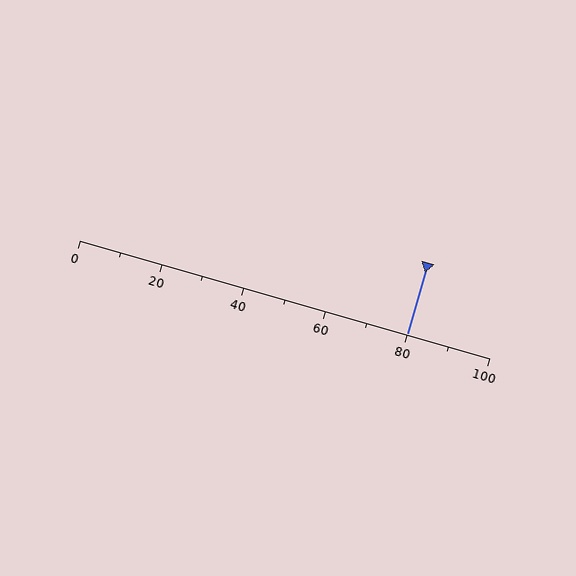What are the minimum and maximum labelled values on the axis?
The axis runs from 0 to 100.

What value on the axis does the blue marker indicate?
The marker indicates approximately 80.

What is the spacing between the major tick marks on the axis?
The major ticks are spaced 20 apart.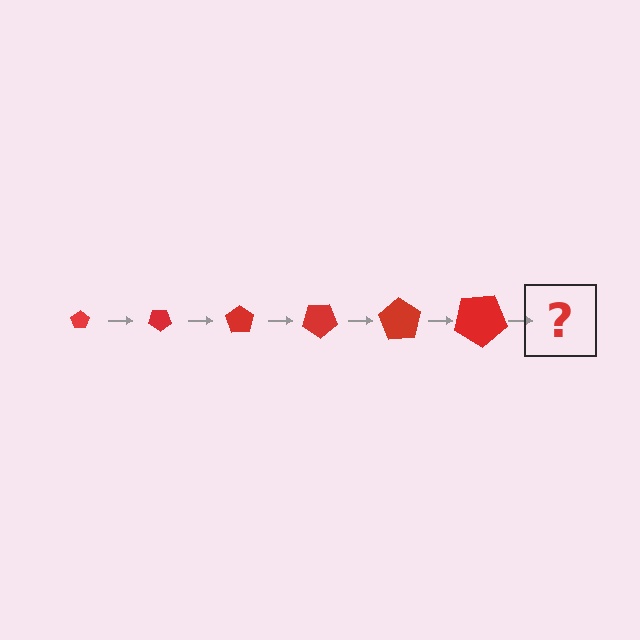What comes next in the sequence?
The next element should be a pentagon, larger than the previous one and rotated 210 degrees from the start.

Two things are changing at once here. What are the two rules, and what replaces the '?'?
The two rules are that the pentagon grows larger each step and it rotates 35 degrees each step. The '?' should be a pentagon, larger than the previous one and rotated 210 degrees from the start.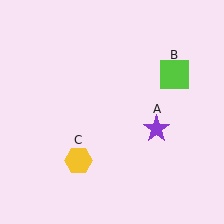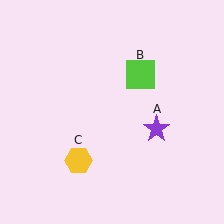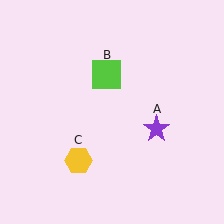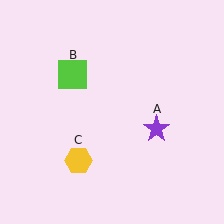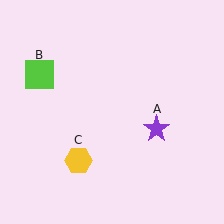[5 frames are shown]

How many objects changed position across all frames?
1 object changed position: lime square (object B).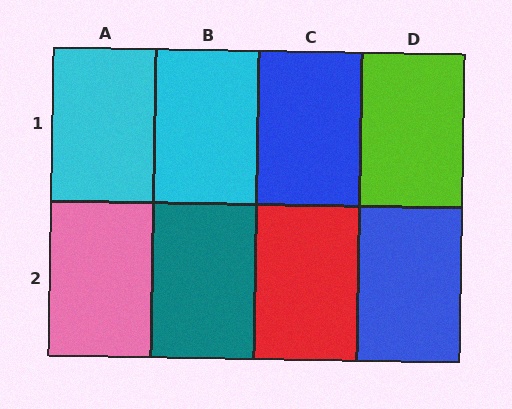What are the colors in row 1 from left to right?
Cyan, cyan, blue, lime.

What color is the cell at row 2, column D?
Blue.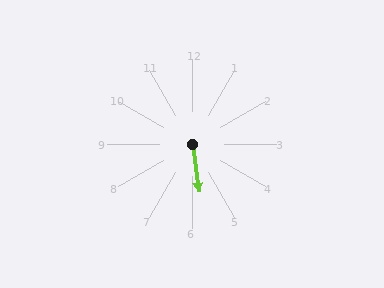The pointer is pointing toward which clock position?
Roughly 6 o'clock.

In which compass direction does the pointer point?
South.